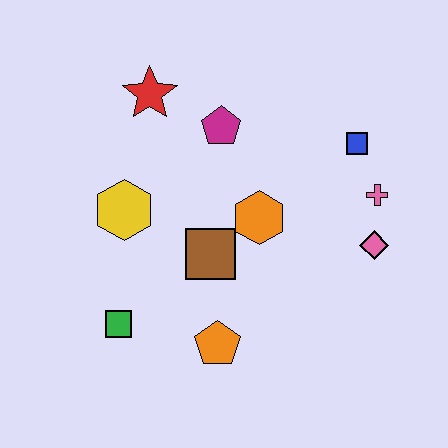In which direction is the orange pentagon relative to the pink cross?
The orange pentagon is to the left of the pink cross.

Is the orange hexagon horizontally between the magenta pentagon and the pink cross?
Yes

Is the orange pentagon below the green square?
Yes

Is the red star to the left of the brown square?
Yes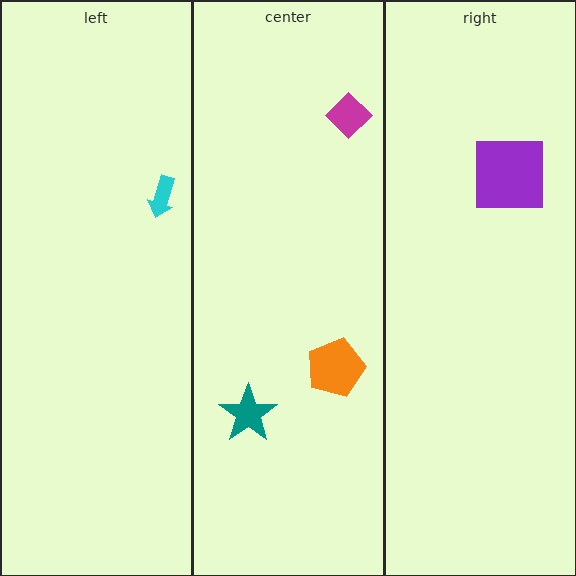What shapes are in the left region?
The cyan arrow.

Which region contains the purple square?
The right region.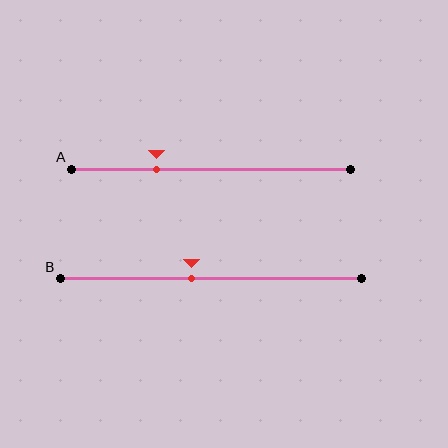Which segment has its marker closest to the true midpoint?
Segment B has its marker closest to the true midpoint.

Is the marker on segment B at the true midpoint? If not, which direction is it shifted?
No, the marker on segment B is shifted to the left by about 6% of the segment length.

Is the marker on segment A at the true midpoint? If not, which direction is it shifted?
No, the marker on segment A is shifted to the left by about 19% of the segment length.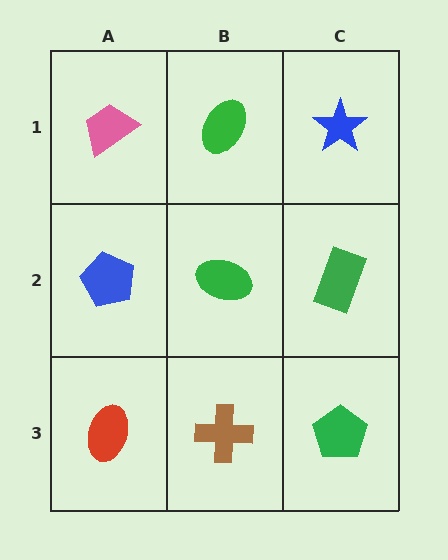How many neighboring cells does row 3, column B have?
3.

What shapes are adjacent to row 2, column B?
A green ellipse (row 1, column B), a brown cross (row 3, column B), a blue pentagon (row 2, column A), a green rectangle (row 2, column C).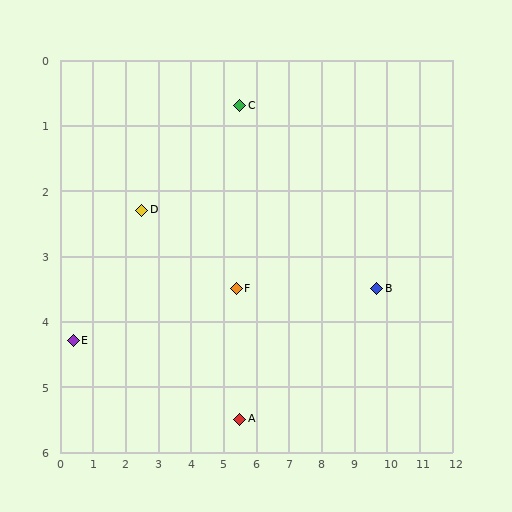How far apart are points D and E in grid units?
Points D and E are about 2.9 grid units apart.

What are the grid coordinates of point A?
Point A is at approximately (5.5, 5.5).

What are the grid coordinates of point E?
Point E is at approximately (0.4, 4.3).